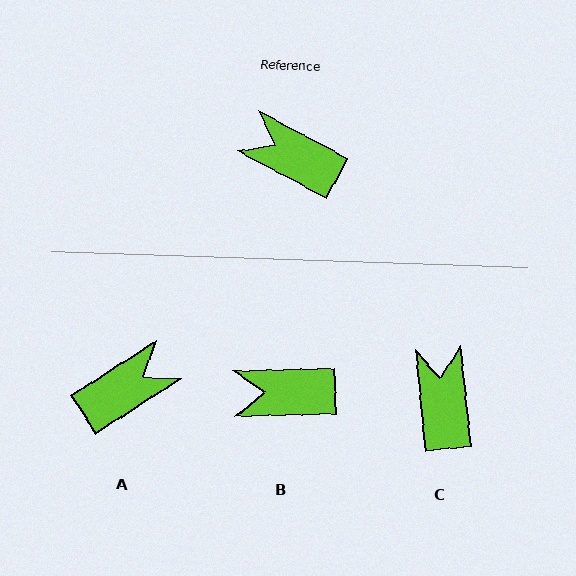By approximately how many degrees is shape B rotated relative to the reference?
Approximately 29 degrees counter-clockwise.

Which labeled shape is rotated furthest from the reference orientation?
A, about 119 degrees away.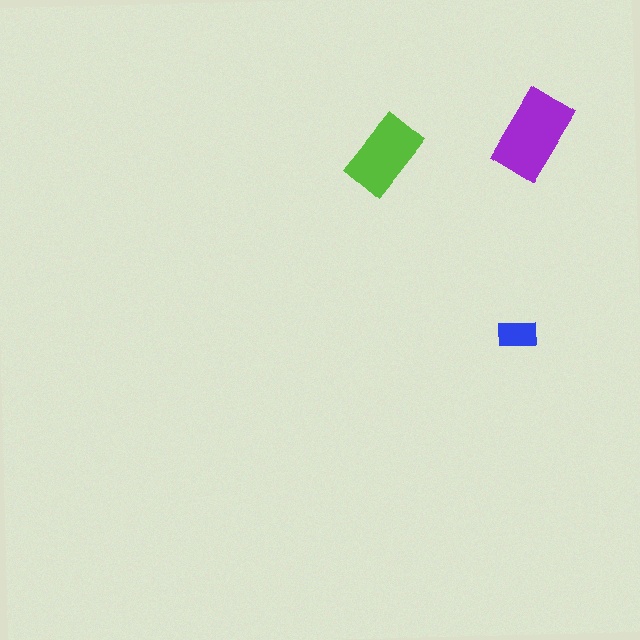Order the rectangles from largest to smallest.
the purple one, the lime one, the blue one.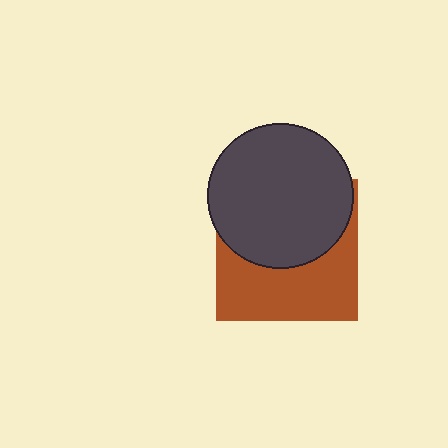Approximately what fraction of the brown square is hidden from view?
Roughly 52% of the brown square is hidden behind the dark gray circle.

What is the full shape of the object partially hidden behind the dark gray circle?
The partially hidden object is a brown square.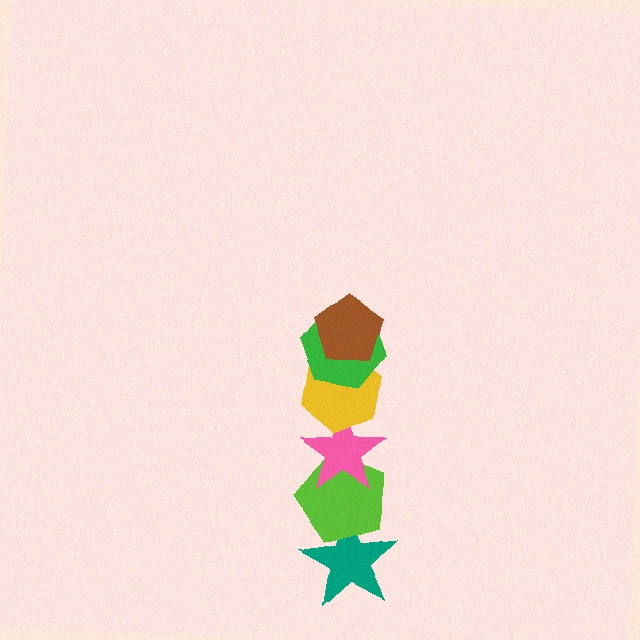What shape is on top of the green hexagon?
The brown pentagon is on top of the green hexagon.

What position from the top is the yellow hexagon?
The yellow hexagon is 3rd from the top.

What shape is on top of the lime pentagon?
The pink star is on top of the lime pentagon.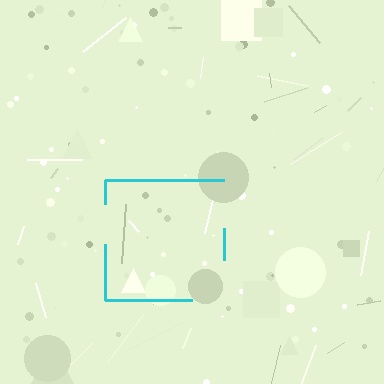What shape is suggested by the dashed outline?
The dashed outline suggests a square.